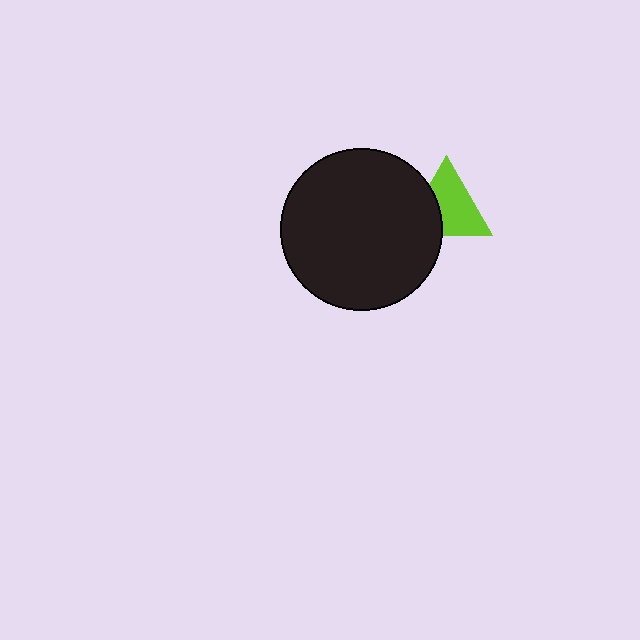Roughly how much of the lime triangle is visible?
Most of it is visible (roughly 67%).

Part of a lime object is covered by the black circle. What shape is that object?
It is a triangle.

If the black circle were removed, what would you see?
You would see the complete lime triangle.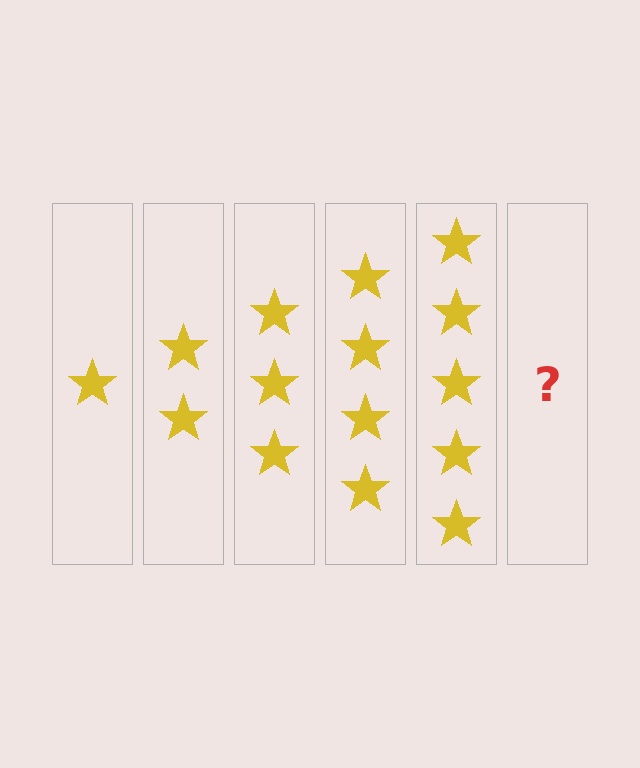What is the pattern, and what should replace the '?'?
The pattern is that each step adds one more star. The '?' should be 6 stars.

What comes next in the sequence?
The next element should be 6 stars.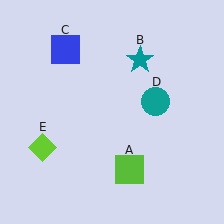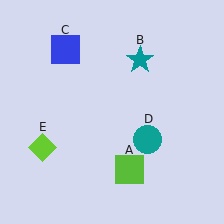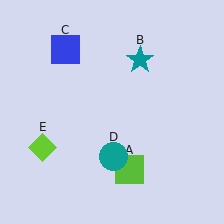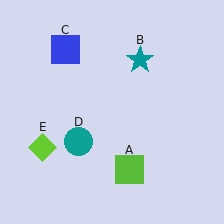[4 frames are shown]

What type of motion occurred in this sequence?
The teal circle (object D) rotated clockwise around the center of the scene.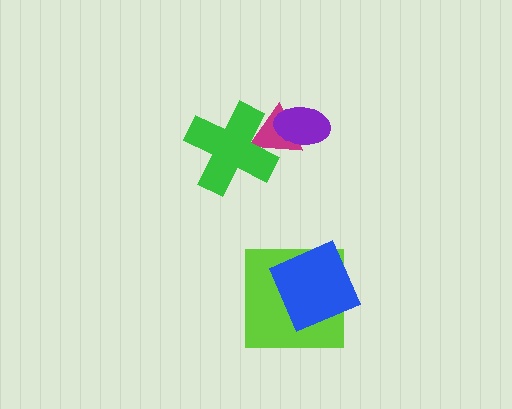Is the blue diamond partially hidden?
No, no other shape covers it.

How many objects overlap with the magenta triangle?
2 objects overlap with the magenta triangle.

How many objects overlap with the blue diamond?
1 object overlaps with the blue diamond.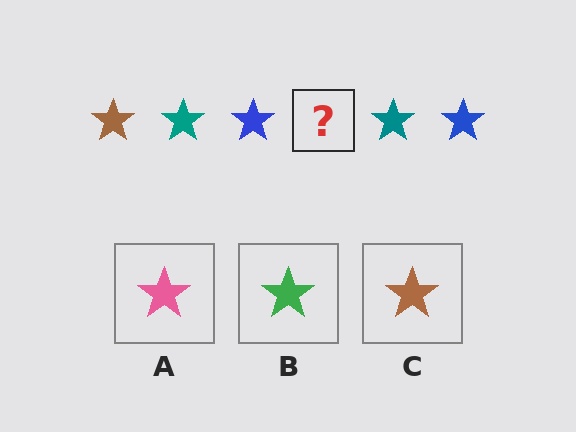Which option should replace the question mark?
Option C.